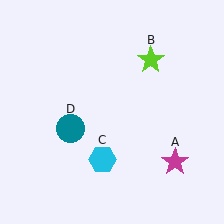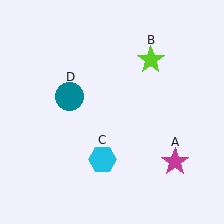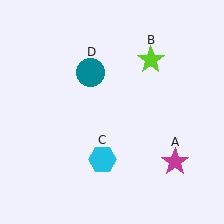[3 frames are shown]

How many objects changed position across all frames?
1 object changed position: teal circle (object D).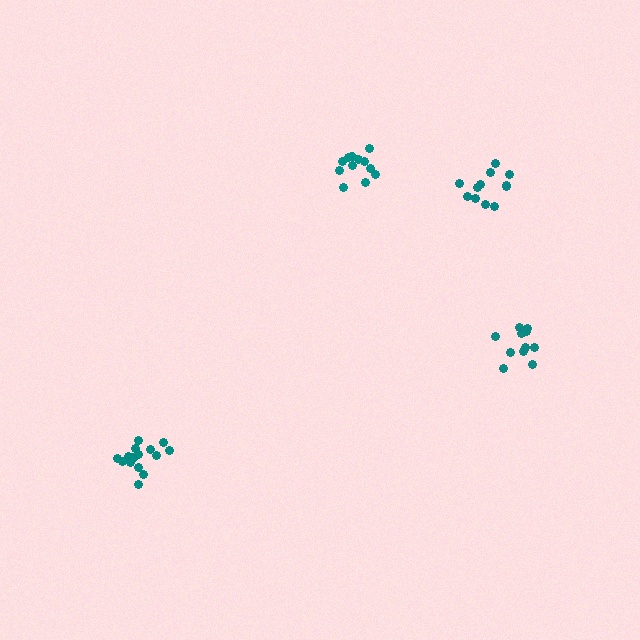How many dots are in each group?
Group 1: 12 dots, Group 2: 11 dots, Group 3: 12 dots, Group 4: 15 dots (50 total).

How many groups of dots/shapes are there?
There are 4 groups.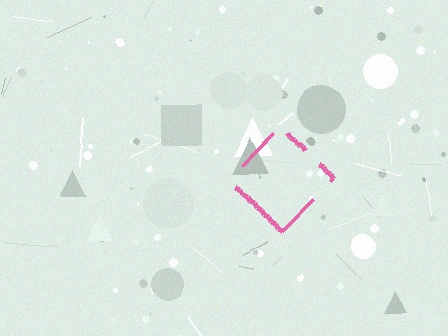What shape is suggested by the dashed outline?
The dashed outline suggests a diamond.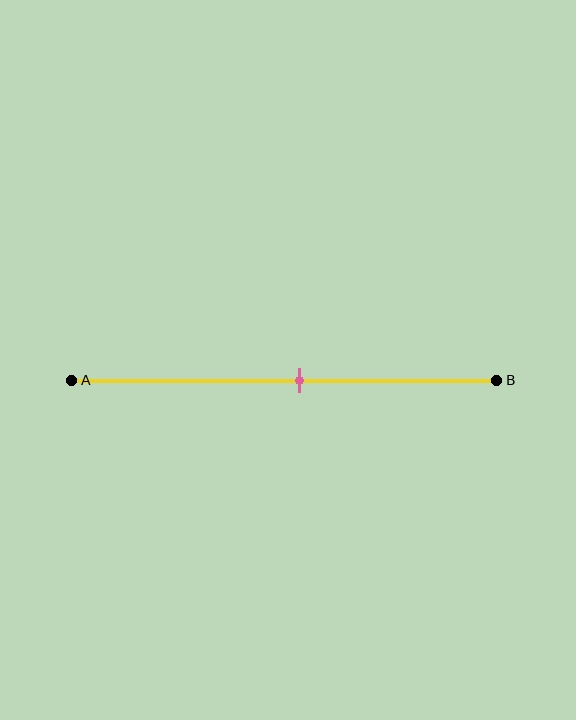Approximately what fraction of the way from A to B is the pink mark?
The pink mark is approximately 55% of the way from A to B.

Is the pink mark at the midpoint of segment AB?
No, the mark is at about 55% from A, not at the 50% midpoint.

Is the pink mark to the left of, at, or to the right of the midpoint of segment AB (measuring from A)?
The pink mark is to the right of the midpoint of segment AB.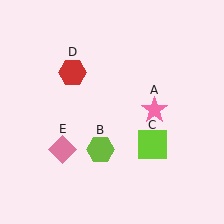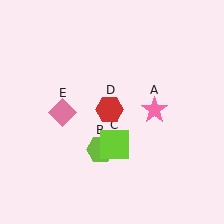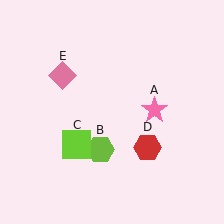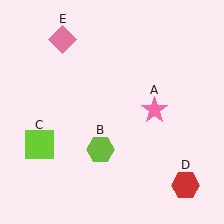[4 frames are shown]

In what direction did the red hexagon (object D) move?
The red hexagon (object D) moved down and to the right.